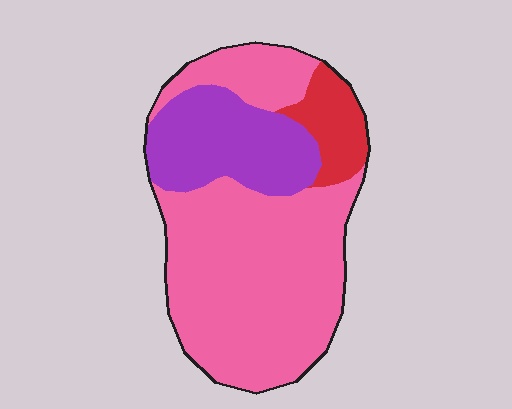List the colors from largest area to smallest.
From largest to smallest: pink, purple, red.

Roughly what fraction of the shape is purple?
Purple takes up about one quarter (1/4) of the shape.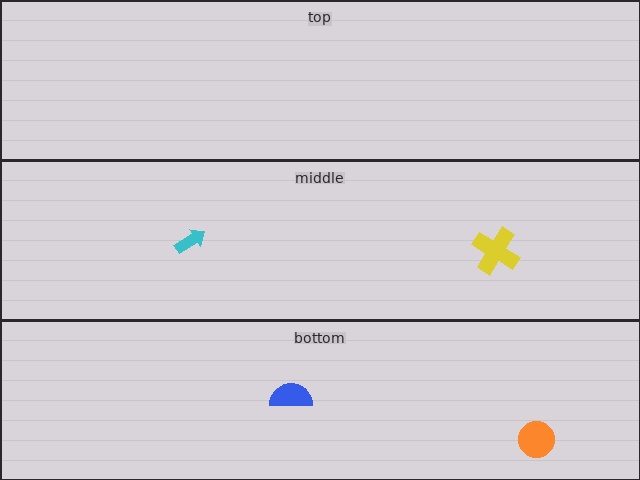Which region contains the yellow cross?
The middle region.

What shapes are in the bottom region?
The orange circle, the blue semicircle.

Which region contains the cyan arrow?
The middle region.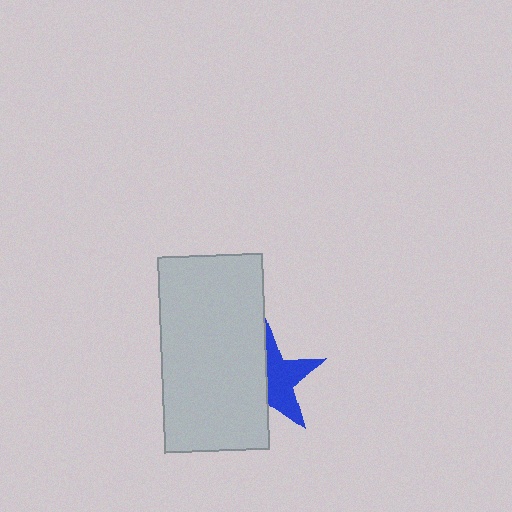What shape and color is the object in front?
The object in front is a light gray rectangle.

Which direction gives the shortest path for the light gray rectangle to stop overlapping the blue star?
Moving left gives the shortest separation.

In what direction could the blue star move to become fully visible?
The blue star could move right. That would shift it out from behind the light gray rectangle entirely.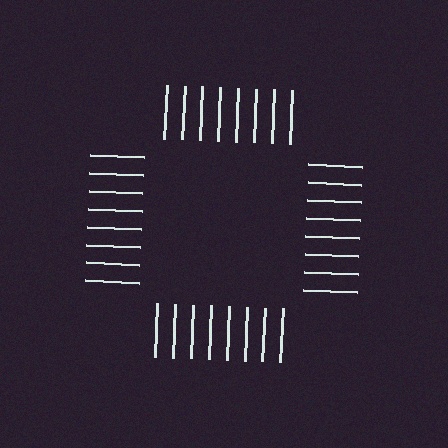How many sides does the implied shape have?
4 sides — the line-ends trace a square.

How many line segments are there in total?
32 — 8 along each of the 4 edges.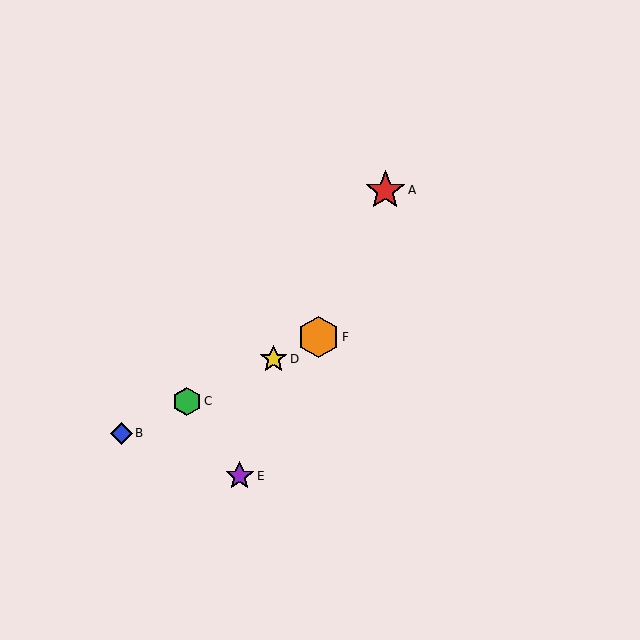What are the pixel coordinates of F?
Object F is at (319, 337).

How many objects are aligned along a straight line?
4 objects (B, C, D, F) are aligned along a straight line.